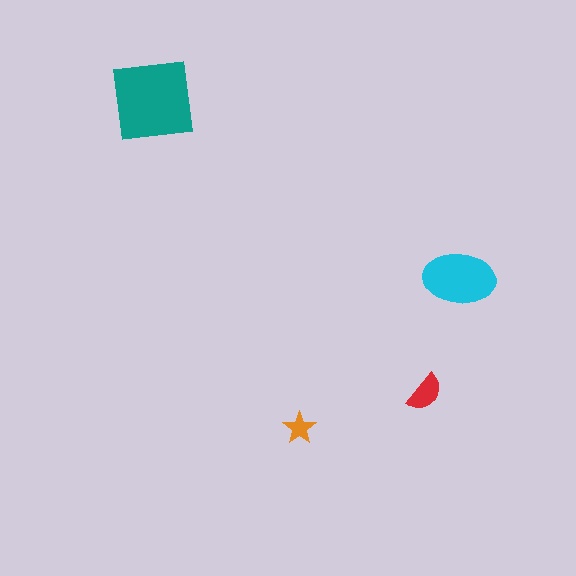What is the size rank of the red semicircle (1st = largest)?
3rd.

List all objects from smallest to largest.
The orange star, the red semicircle, the cyan ellipse, the teal square.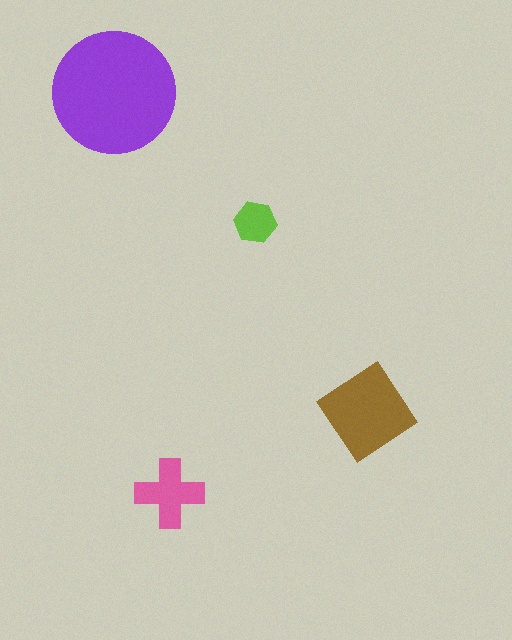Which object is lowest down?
The pink cross is bottommost.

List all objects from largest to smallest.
The purple circle, the brown diamond, the pink cross, the lime hexagon.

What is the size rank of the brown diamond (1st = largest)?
2nd.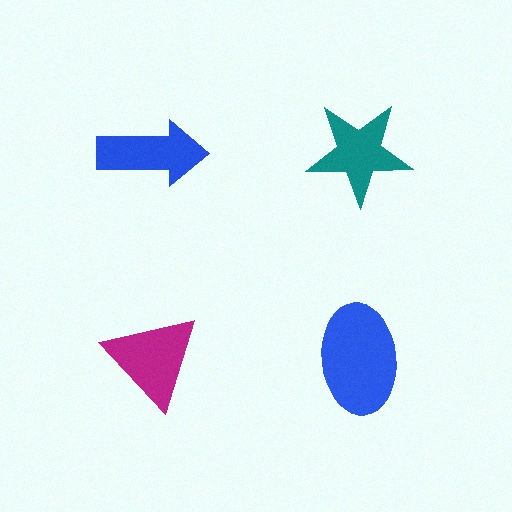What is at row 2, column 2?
A blue ellipse.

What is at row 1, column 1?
A blue arrow.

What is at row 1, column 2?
A teal star.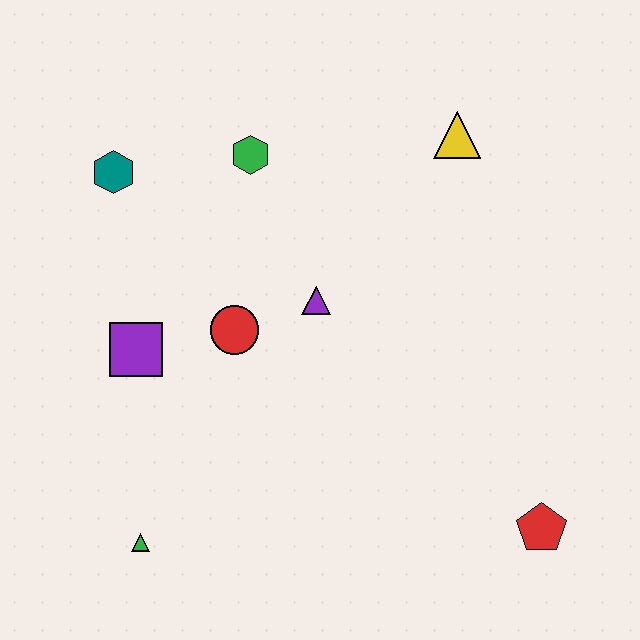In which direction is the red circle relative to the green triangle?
The red circle is above the green triangle.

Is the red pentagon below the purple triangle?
Yes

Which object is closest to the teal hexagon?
The green hexagon is closest to the teal hexagon.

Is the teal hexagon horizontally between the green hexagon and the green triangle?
No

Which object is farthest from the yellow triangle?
The green triangle is farthest from the yellow triangle.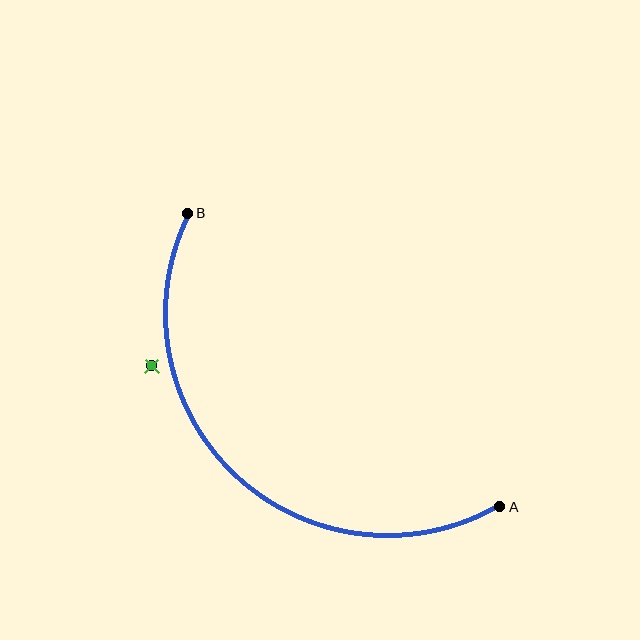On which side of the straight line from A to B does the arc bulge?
The arc bulges below and to the left of the straight line connecting A and B.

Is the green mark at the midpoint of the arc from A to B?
No — the green mark does not lie on the arc at all. It sits slightly outside the curve.